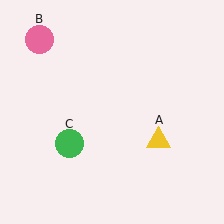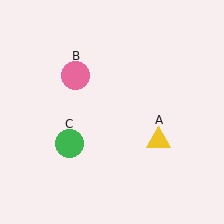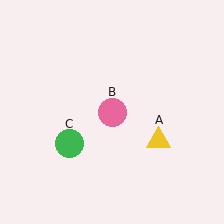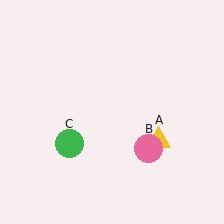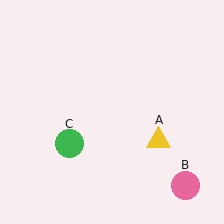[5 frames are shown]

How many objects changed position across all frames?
1 object changed position: pink circle (object B).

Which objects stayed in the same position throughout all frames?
Yellow triangle (object A) and green circle (object C) remained stationary.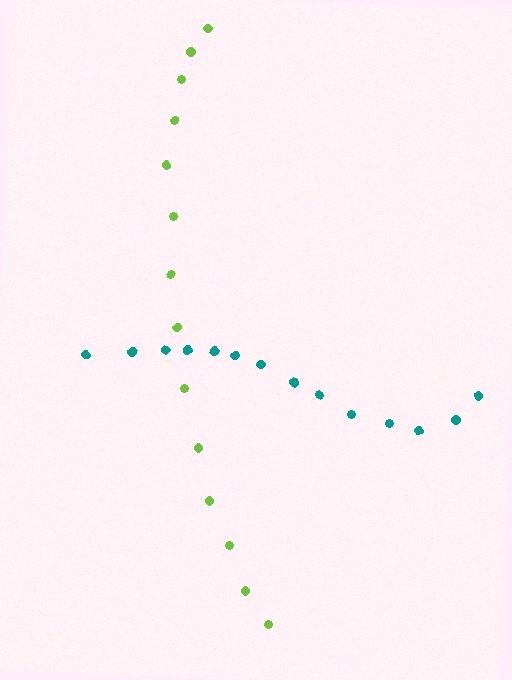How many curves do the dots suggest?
There are 2 distinct paths.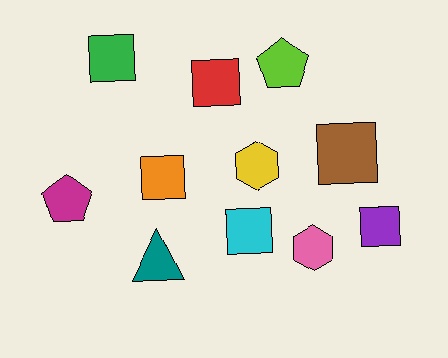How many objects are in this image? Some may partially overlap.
There are 11 objects.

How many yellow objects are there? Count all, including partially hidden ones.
There is 1 yellow object.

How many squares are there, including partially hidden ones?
There are 6 squares.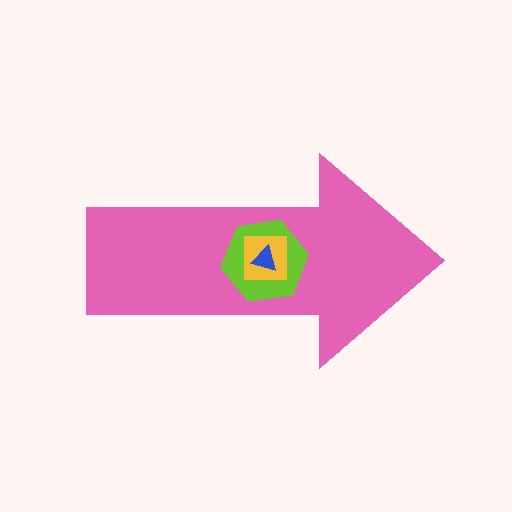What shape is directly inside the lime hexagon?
The yellow square.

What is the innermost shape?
The blue triangle.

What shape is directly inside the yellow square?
The blue triangle.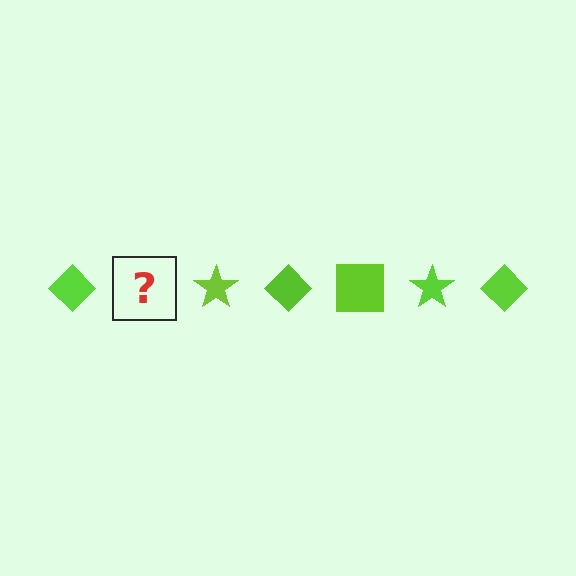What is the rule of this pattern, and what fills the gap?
The rule is that the pattern cycles through diamond, square, star shapes in lime. The gap should be filled with a lime square.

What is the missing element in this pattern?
The missing element is a lime square.